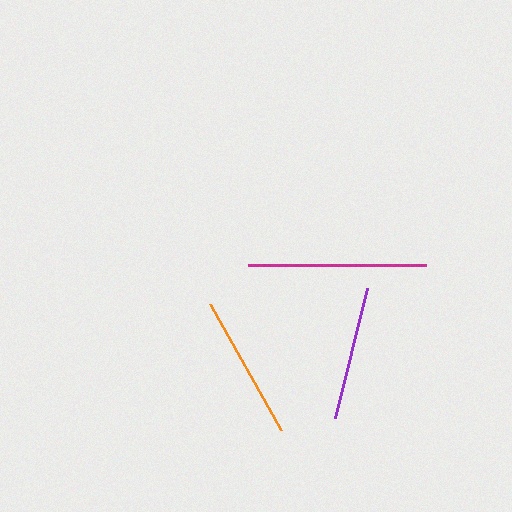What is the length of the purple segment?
The purple segment is approximately 135 pixels long.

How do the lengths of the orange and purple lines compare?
The orange and purple lines are approximately the same length.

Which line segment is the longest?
The magenta line is the longest at approximately 178 pixels.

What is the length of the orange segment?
The orange segment is approximately 145 pixels long.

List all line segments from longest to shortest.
From longest to shortest: magenta, orange, purple.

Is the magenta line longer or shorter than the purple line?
The magenta line is longer than the purple line.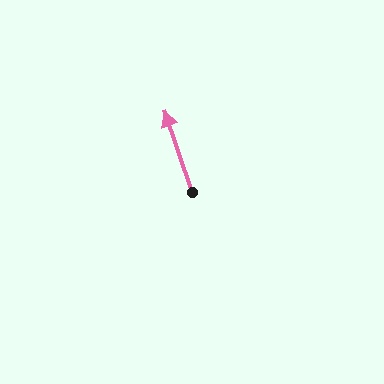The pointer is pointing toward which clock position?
Roughly 11 o'clock.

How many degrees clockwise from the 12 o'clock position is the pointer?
Approximately 341 degrees.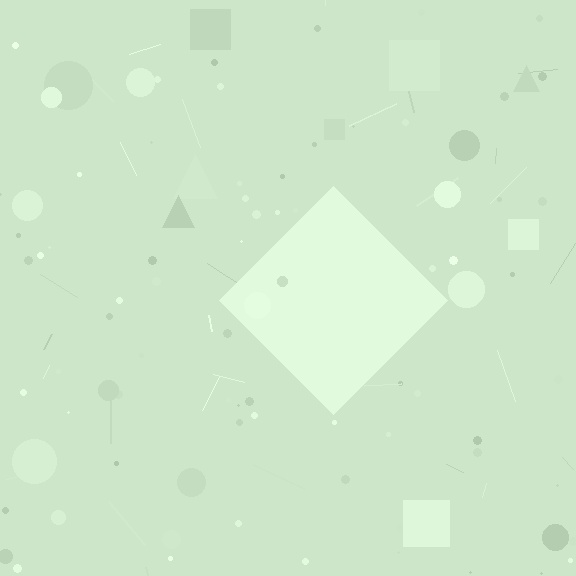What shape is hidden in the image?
A diamond is hidden in the image.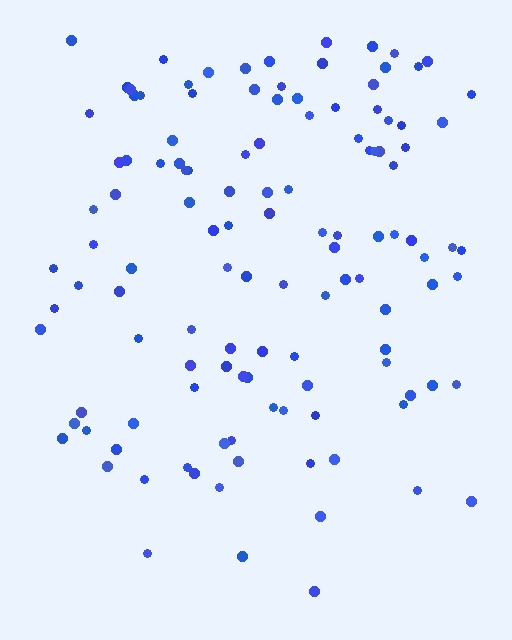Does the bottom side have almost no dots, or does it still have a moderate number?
Still a moderate number, just noticeably fewer than the top.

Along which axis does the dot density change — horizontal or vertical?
Vertical.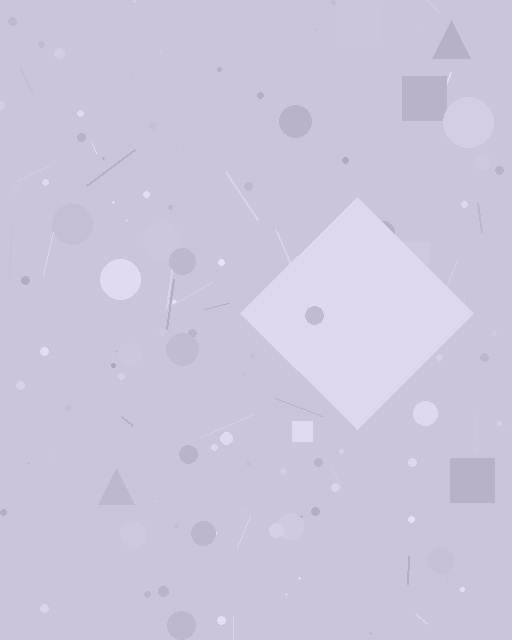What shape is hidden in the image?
A diamond is hidden in the image.